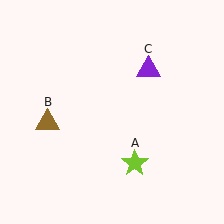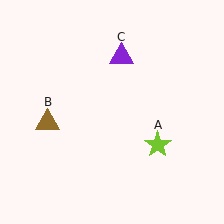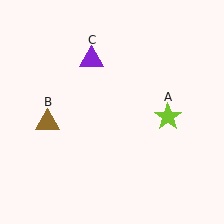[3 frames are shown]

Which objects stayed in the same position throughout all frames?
Brown triangle (object B) remained stationary.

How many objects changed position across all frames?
2 objects changed position: lime star (object A), purple triangle (object C).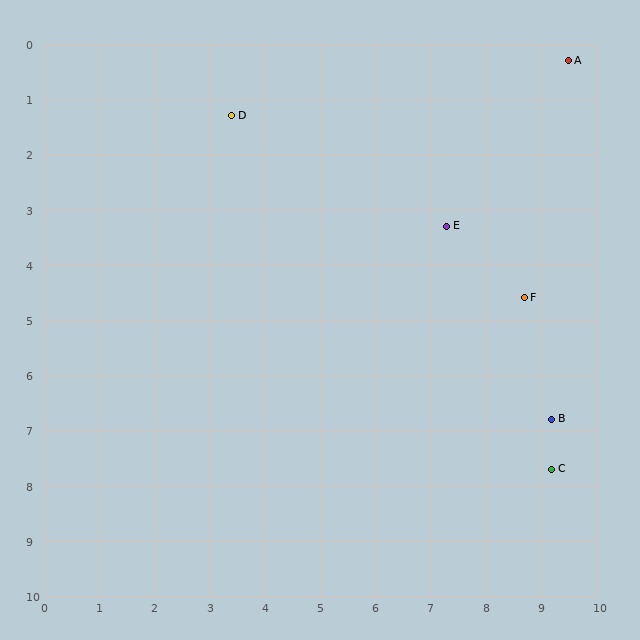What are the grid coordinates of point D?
Point D is at approximately (3.4, 1.3).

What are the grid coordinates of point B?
Point B is at approximately (9.2, 6.8).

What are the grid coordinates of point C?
Point C is at approximately (9.2, 7.7).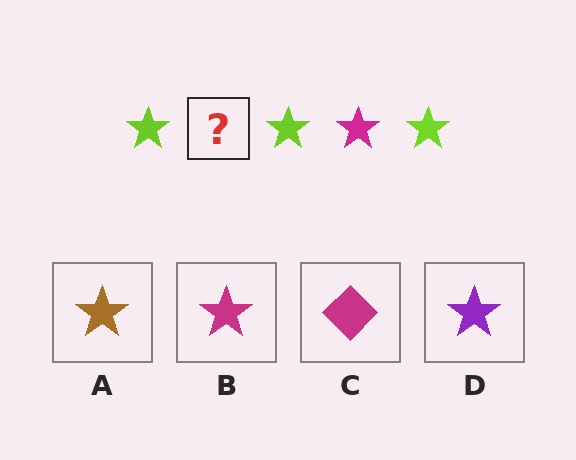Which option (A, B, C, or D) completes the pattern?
B.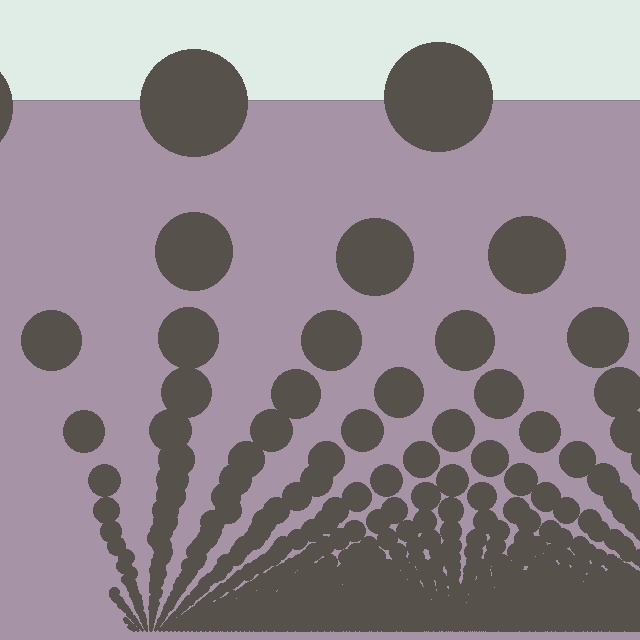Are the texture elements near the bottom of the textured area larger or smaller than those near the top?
Smaller. The gradient is inverted — elements near the bottom are smaller and denser.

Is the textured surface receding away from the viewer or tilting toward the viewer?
The surface appears to tilt toward the viewer. Texture elements get larger and sparser toward the top.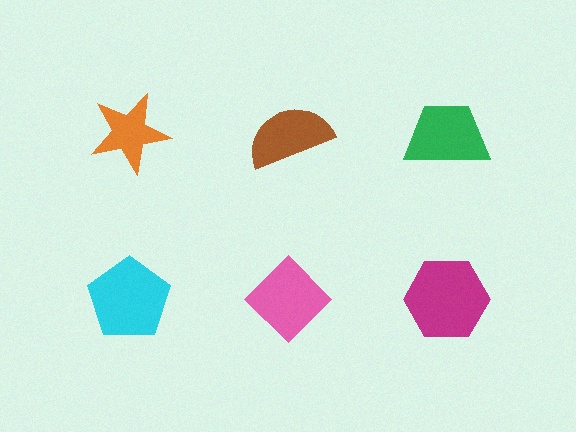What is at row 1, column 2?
A brown semicircle.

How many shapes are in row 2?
3 shapes.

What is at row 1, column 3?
A green trapezoid.